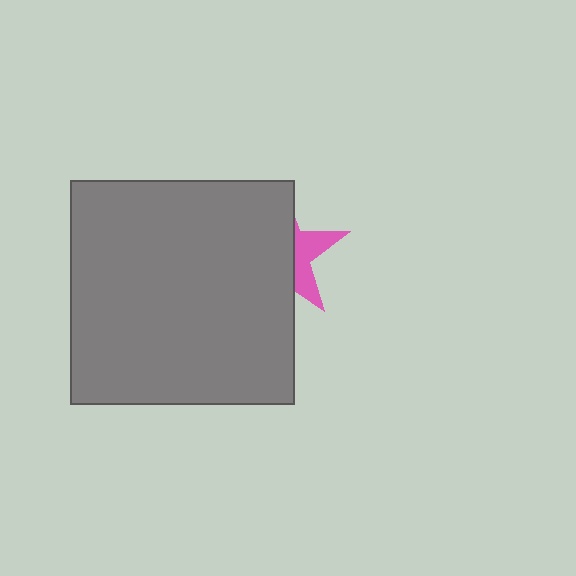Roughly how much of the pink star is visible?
A small part of it is visible (roughly 32%).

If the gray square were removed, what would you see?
You would see the complete pink star.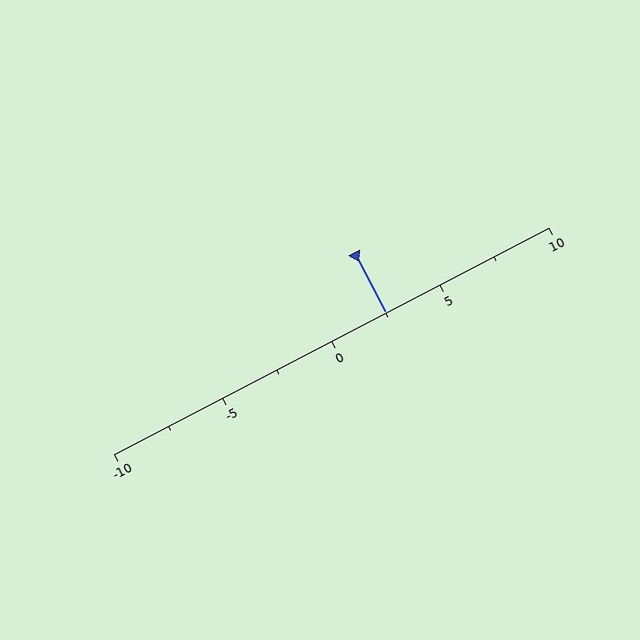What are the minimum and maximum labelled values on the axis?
The axis runs from -10 to 10.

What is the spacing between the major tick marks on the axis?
The major ticks are spaced 5 apart.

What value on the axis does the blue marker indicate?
The marker indicates approximately 2.5.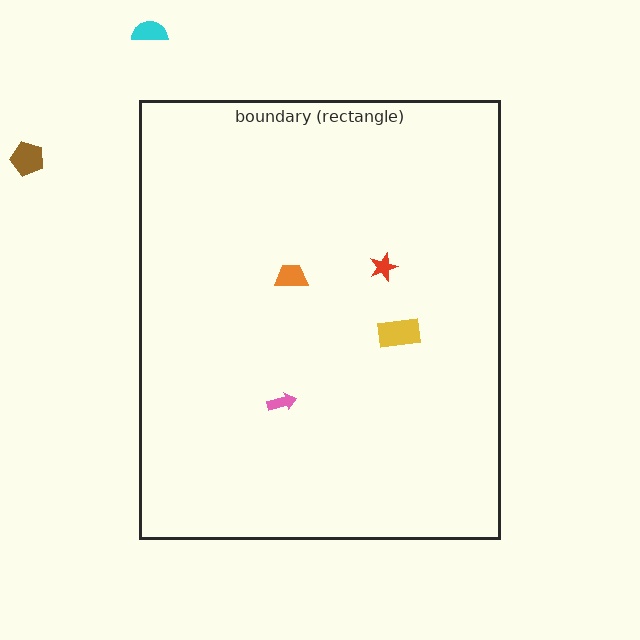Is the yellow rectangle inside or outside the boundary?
Inside.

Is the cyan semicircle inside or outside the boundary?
Outside.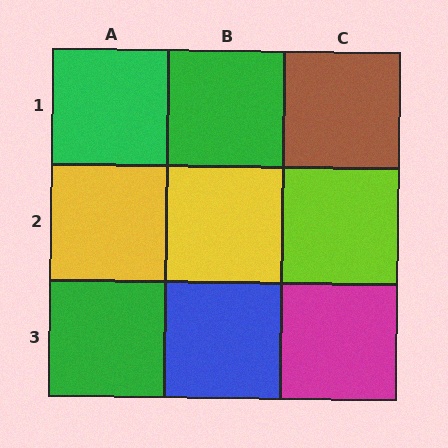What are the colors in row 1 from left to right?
Green, green, brown.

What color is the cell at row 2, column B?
Yellow.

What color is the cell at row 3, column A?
Green.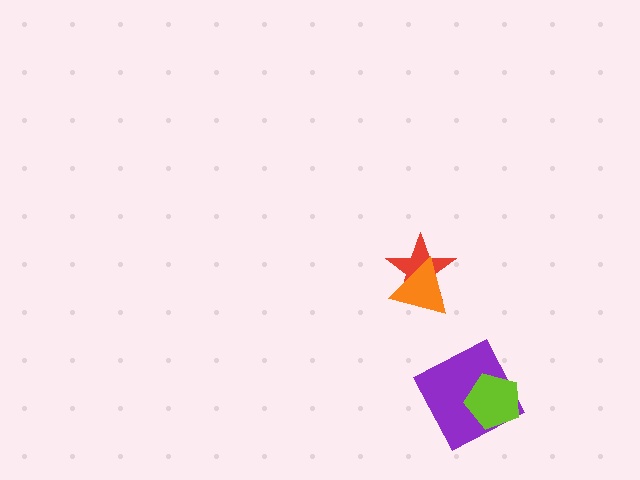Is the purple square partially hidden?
Yes, it is partially covered by another shape.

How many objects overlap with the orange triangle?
1 object overlaps with the orange triangle.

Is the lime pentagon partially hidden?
No, no other shape covers it.